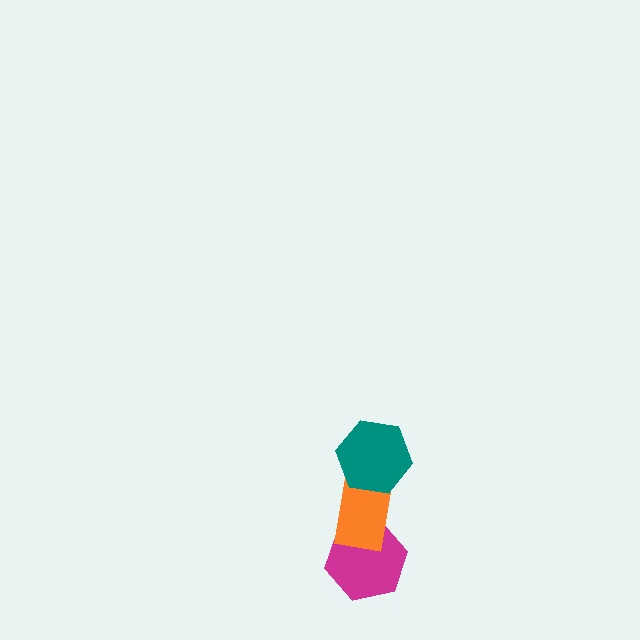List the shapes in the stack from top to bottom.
From top to bottom: the teal hexagon, the orange rectangle, the magenta hexagon.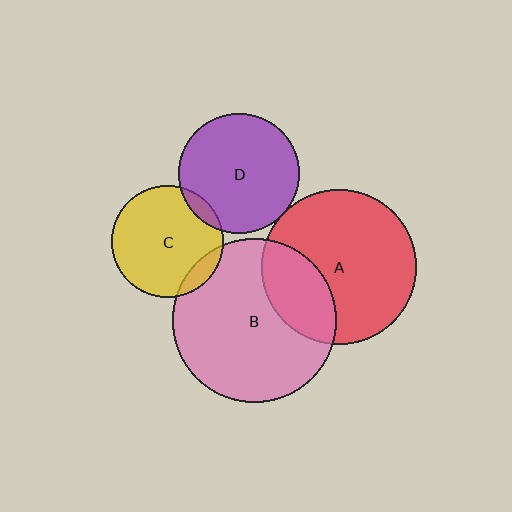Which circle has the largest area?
Circle B (pink).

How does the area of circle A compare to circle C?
Approximately 1.9 times.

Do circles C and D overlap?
Yes.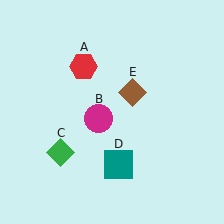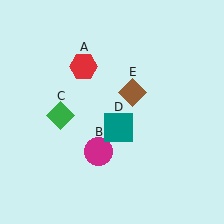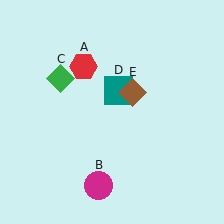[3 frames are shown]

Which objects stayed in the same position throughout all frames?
Red hexagon (object A) and brown diamond (object E) remained stationary.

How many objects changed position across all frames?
3 objects changed position: magenta circle (object B), green diamond (object C), teal square (object D).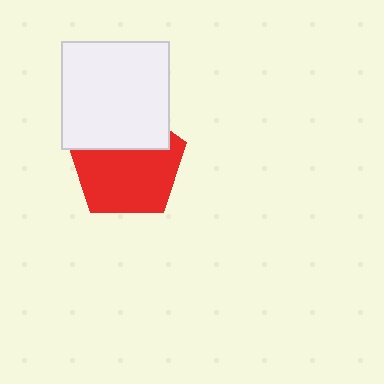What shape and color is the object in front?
The object in front is a white rectangle.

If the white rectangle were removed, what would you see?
You would see the complete red pentagon.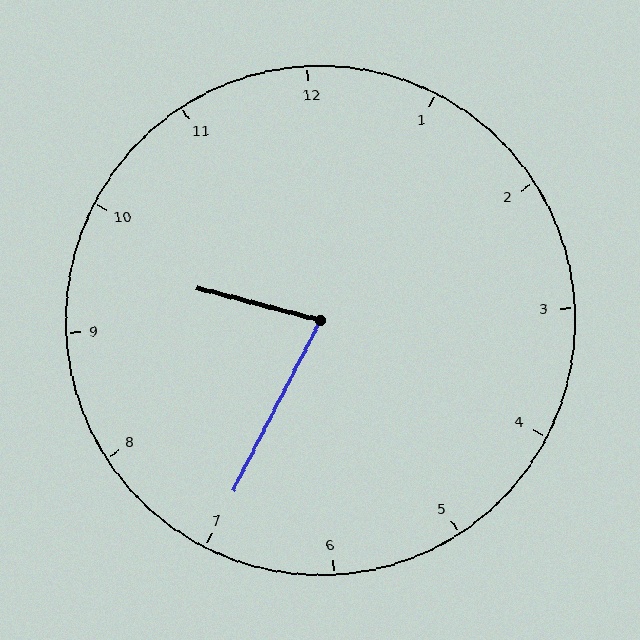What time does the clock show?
9:35.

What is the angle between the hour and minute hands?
Approximately 78 degrees.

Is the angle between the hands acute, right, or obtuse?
It is acute.